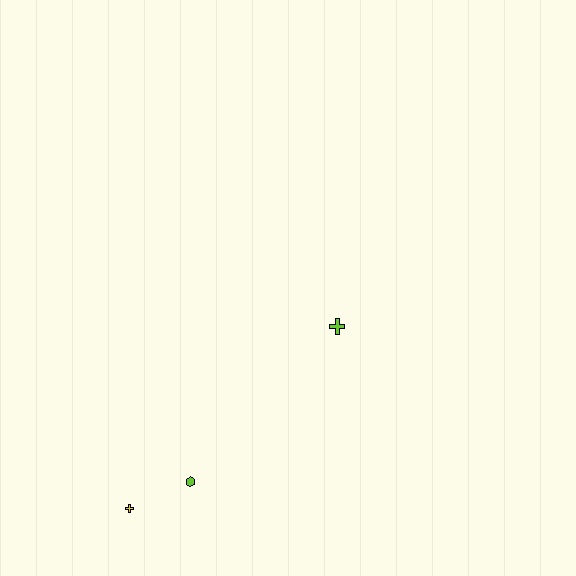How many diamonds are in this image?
There are no diamonds.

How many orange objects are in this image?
There are no orange objects.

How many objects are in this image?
There are 3 objects.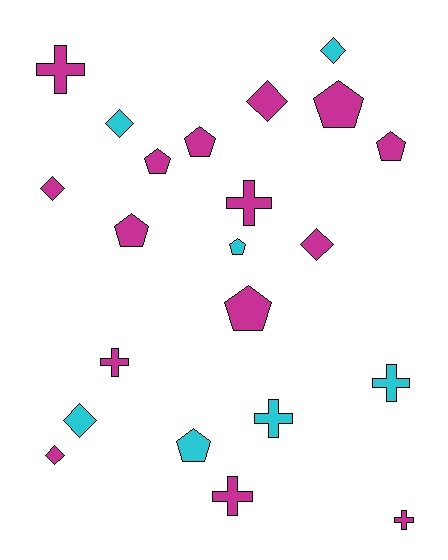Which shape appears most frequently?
Pentagon, with 8 objects.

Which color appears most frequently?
Magenta, with 15 objects.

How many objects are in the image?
There are 22 objects.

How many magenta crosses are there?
There are 5 magenta crosses.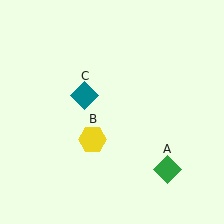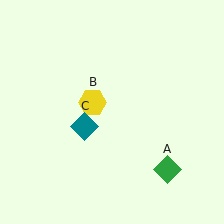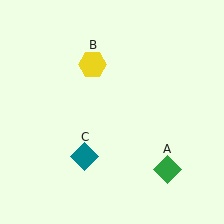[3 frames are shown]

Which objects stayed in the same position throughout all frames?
Green diamond (object A) remained stationary.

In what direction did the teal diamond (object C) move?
The teal diamond (object C) moved down.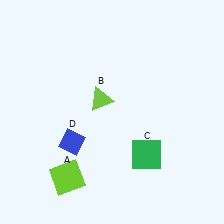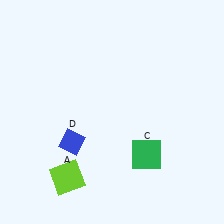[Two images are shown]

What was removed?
The lime triangle (B) was removed in Image 2.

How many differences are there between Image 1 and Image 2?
There is 1 difference between the two images.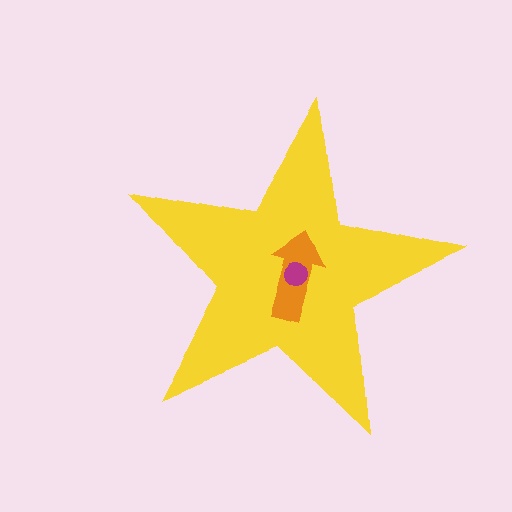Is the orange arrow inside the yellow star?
Yes.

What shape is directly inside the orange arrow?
The magenta circle.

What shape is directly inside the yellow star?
The orange arrow.